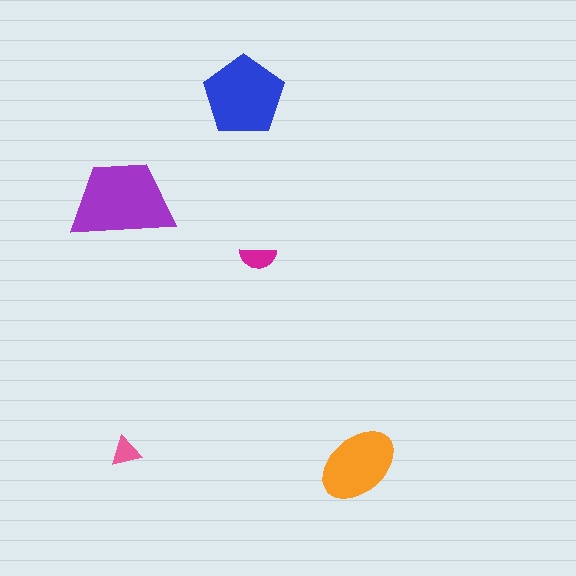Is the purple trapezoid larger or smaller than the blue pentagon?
Larger.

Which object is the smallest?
The pink triangle.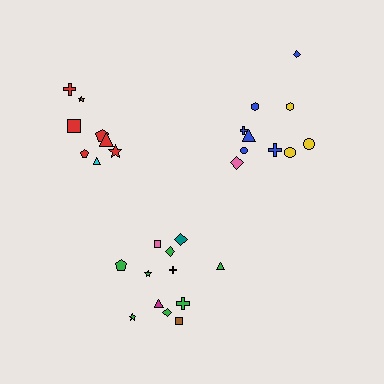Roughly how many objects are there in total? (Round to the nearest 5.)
Roughly 30 objects in total.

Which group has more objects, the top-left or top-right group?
The top-right group.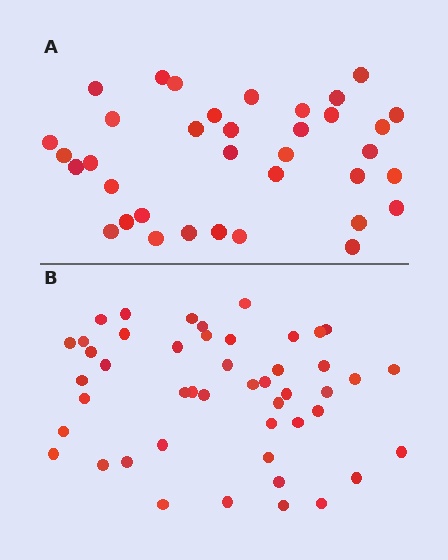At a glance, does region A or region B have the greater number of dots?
Region B (the bottom region) has more dots.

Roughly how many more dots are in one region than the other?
Region B has roughly 12 or so more dots than region A.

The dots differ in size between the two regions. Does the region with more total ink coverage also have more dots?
No. Region A has more total ink coverage because its dots are larger, but region B actually contains more individual dots. Total area can be misleading — the number of items is what matters here.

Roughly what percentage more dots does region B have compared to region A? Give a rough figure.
About 30% more.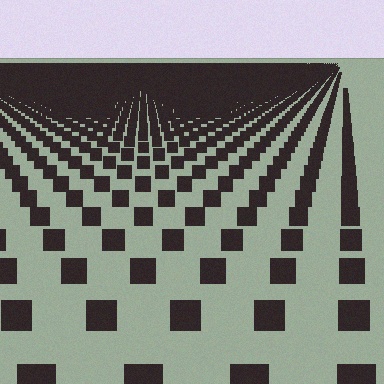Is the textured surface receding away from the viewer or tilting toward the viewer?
The surface is receding away from the viewer. Texture elements get smaller and denser toward the top.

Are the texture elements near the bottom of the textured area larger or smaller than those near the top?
Larger. Near the bottom, elements are closer to the viewer and appear at a bigger on-screen size.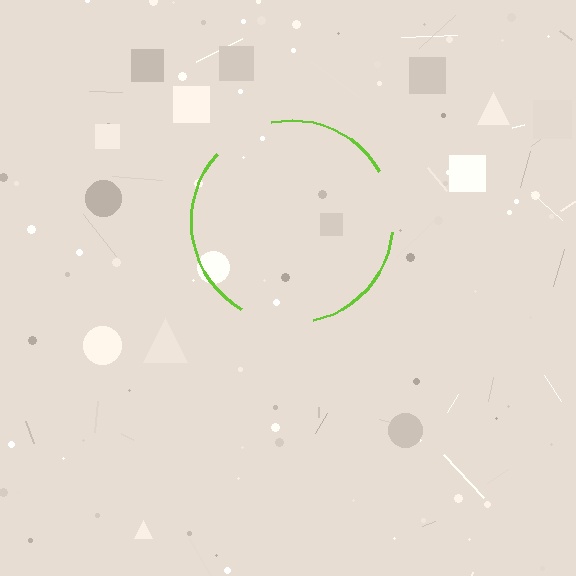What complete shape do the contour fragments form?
The contour fragments form a circle.